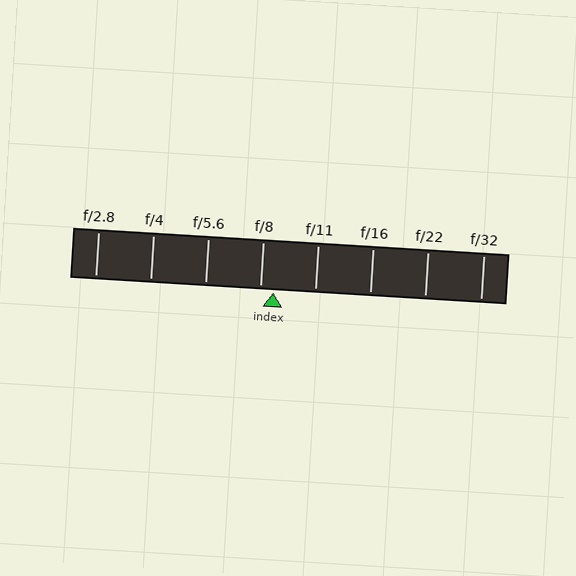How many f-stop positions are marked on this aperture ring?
There are 8 f-stop positions marked.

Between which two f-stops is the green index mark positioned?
The index mark is between f/8 and f/11.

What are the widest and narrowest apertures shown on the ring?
The widest aperture shown is f/2.8 and the narrowest is f/32.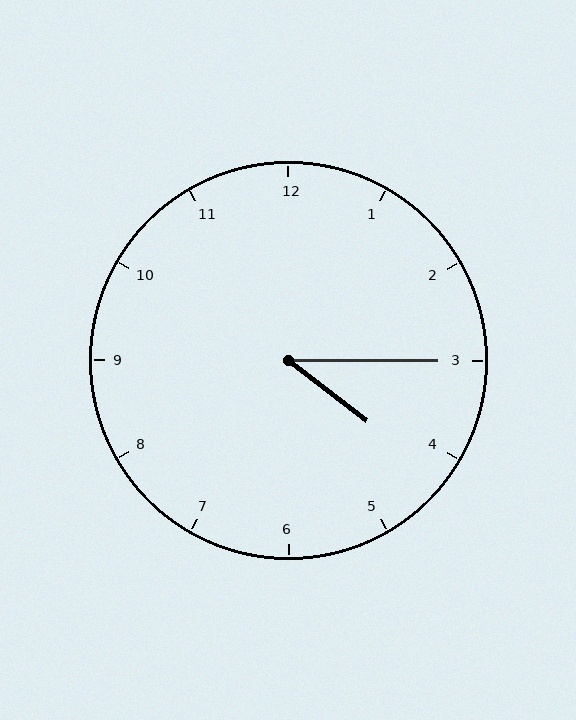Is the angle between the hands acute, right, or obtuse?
It is acute.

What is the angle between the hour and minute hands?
Approximately 38 degrees.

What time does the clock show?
4:15.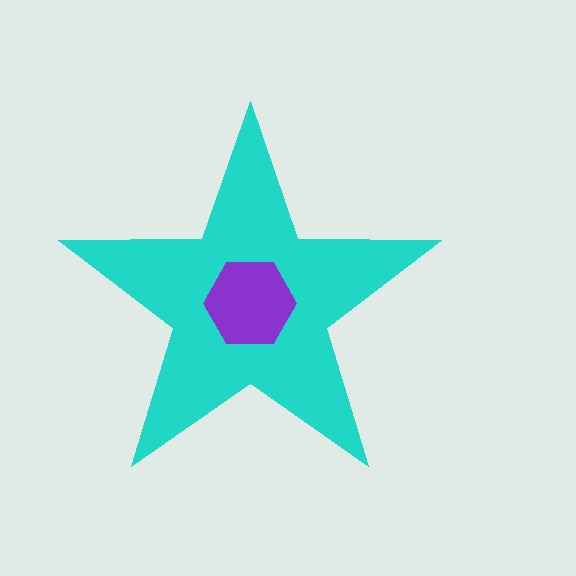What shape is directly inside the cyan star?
The purple hexagon.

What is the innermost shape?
The purple hexagon.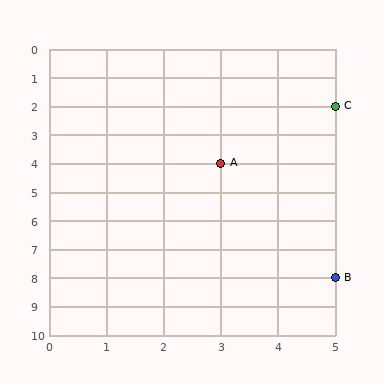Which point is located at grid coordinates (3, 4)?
Point A is at (3, 4).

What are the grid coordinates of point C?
Point C is at grid coordinates (5, 2).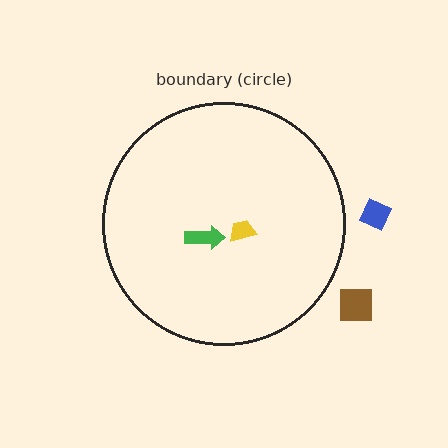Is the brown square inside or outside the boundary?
Outside.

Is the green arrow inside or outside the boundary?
Inside.